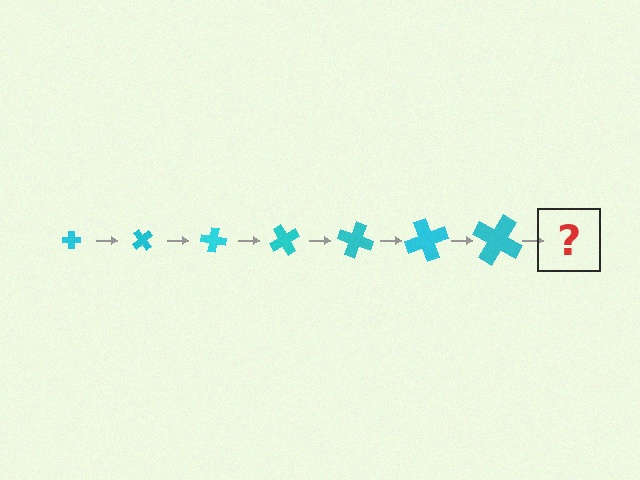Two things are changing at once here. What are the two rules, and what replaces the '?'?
The two rules are that the cross grows larger each step and it rotates 50 degrees each step. The '?' should be a cross, larger than the previous one and rotated 350 degrees from the start.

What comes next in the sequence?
The next element should be a cross, larger than the previous one and rotated 350 degrees from the start.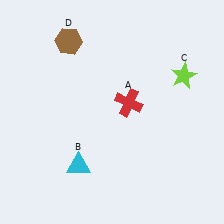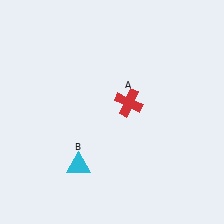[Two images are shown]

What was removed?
The brown hexagon (D), the lime star (C) were removed in Image 2.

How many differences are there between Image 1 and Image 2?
There are 2 differences between the two images.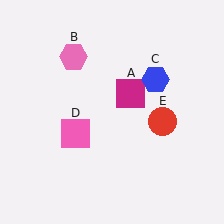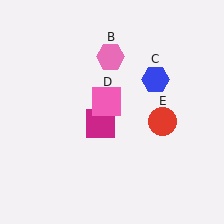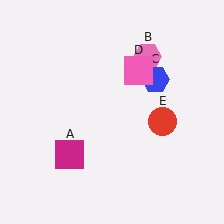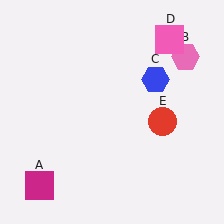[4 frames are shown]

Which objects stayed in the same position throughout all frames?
Blue hexagon (object C) and red circle (object E) remained stationary.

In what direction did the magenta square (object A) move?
The magenta square (object A) moved down and to the left.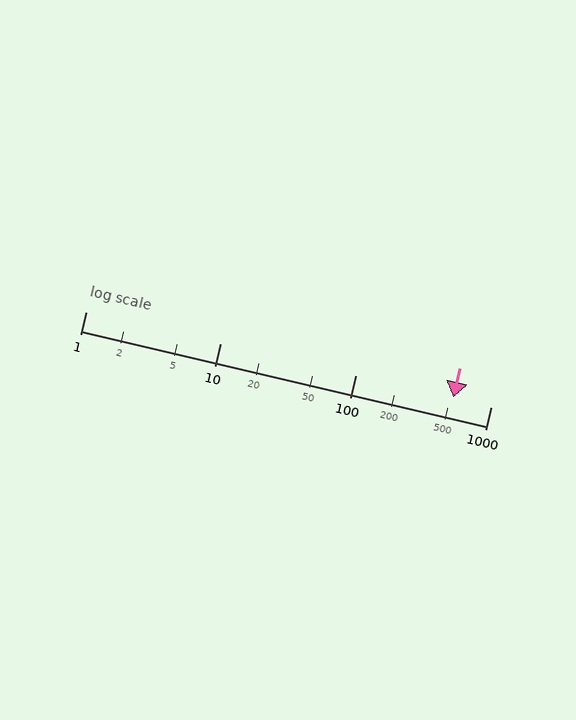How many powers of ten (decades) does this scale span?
The scale spans 3 decades, from 1 to 1000.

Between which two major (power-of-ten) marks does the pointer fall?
The pointer is between 100 and 1000.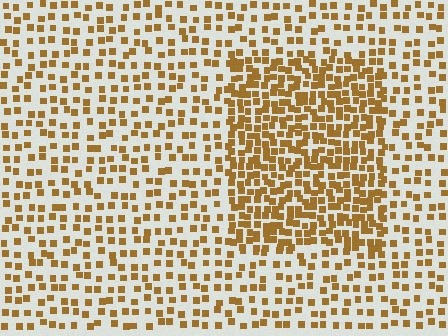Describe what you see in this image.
The image contains small brown elements arranged at two different densities. A rectangle-shaped region is visible where the elements are more densely packed than the surrounding area.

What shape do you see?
I see a rectangle.